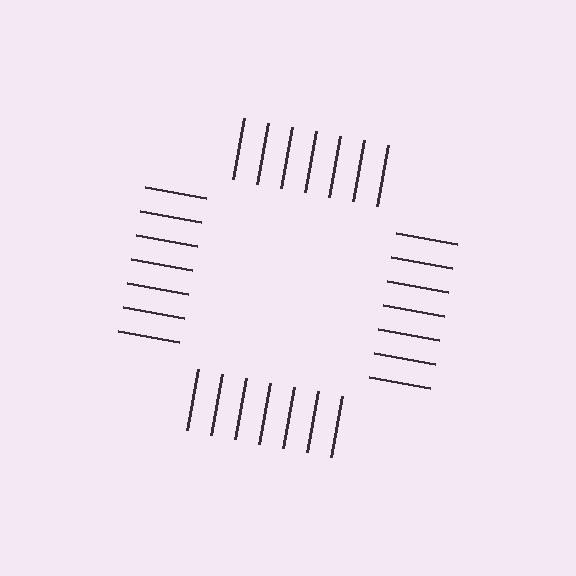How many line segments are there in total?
28 — 7 along each of the 4 edges.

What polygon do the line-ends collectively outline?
An illusory square — the line segments terminate on its edges but no continuous stroke is drawn.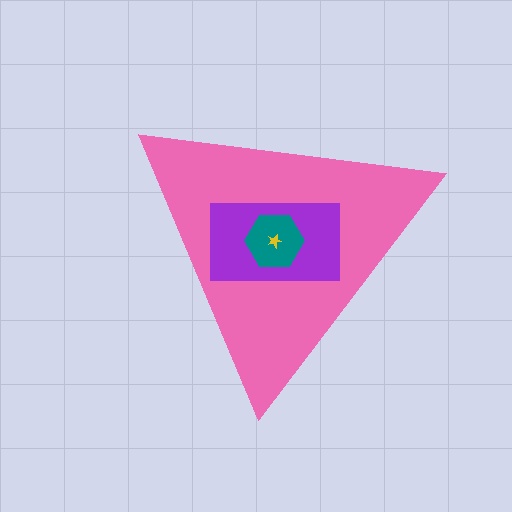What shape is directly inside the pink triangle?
The purple rectangle.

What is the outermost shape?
The pink triangle.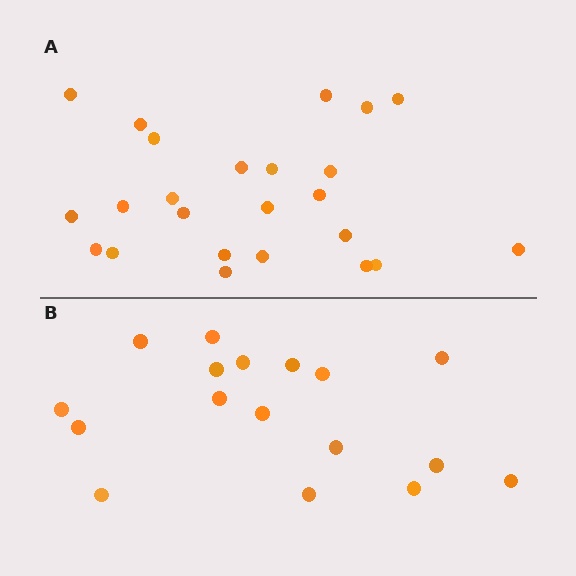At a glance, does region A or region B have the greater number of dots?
Region A (the top region) has more dots.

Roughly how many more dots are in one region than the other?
Region A has roughly 8 or so more dots than region B.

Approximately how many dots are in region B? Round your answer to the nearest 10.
About 20 dots. (The exact count is 17, which rounds to 20.)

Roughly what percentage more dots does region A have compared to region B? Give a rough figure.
About 40% more.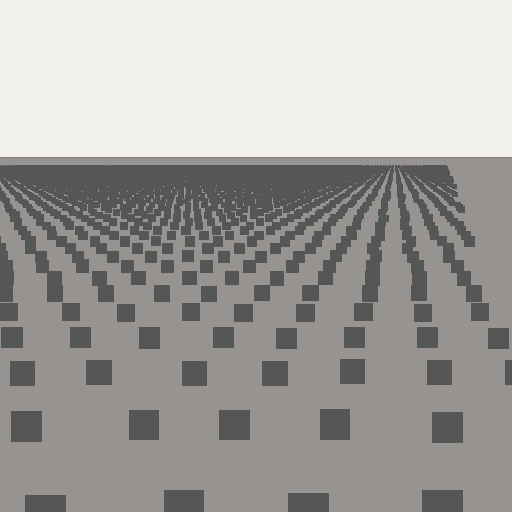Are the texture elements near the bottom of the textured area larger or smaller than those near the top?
Larger. Near the bottom, elements are closer to the viewer and appear at a bigger on-screen size.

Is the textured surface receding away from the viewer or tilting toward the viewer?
The surface is receding away from the viewer. Texture elements get smaller and denser toward the top.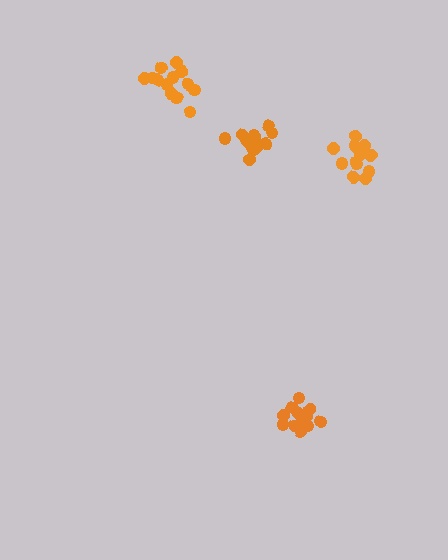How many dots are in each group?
Group 1: 14 dots, Group 2: 13 dots, Group 3: 13 dots, Group 4: 13 dots (53 total).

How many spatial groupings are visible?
There are 4 spatial groupings.